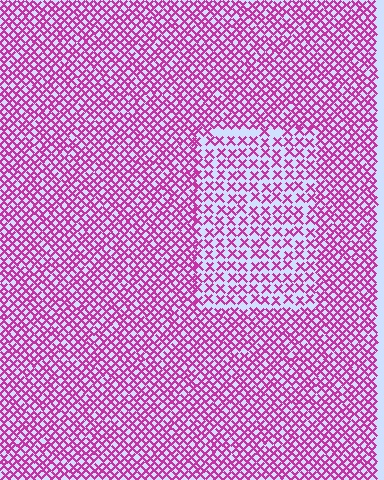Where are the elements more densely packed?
The elements are more densely packed outside the rectangle boundary.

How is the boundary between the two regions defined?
The boundary is defined by a change in element density (approximately 1.7x ratio). All elements are the same color, size, and shape.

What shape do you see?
I see a rectangle.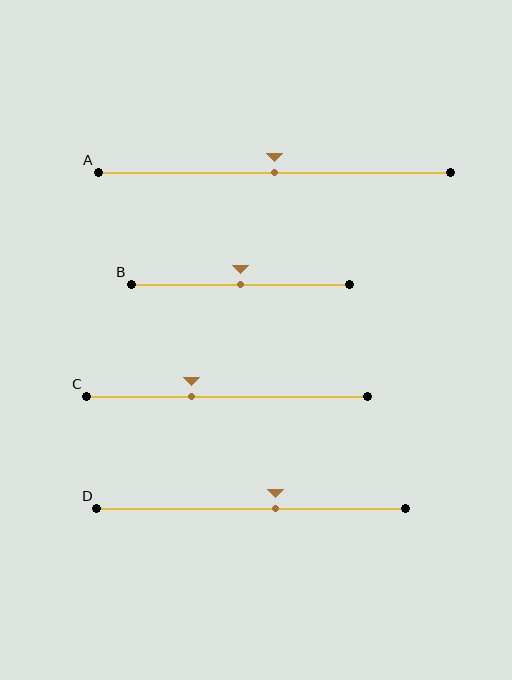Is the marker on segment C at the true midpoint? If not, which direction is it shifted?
No, the marker on segment C is shifted to the left by about 13% of the segment length.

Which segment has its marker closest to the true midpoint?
Segment A has its marker closest to the true midpoint.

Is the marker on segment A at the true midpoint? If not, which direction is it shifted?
Yes, the marker on segment A is at the true midpoint.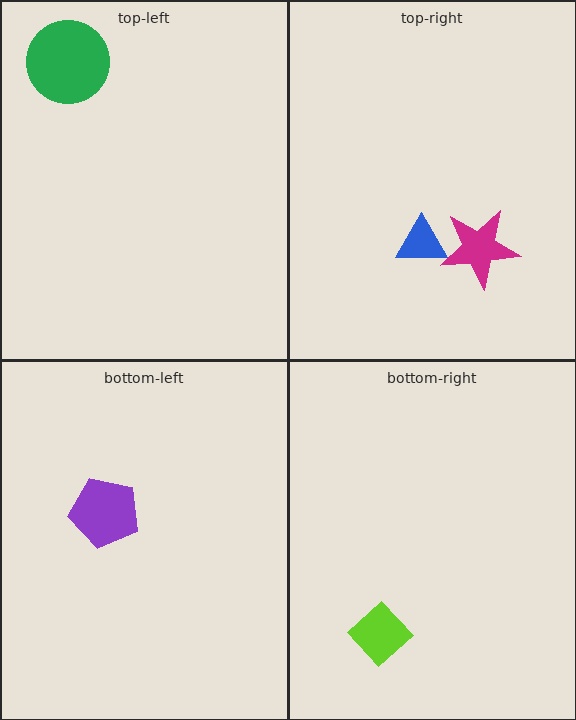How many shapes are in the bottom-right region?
1.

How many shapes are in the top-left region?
1.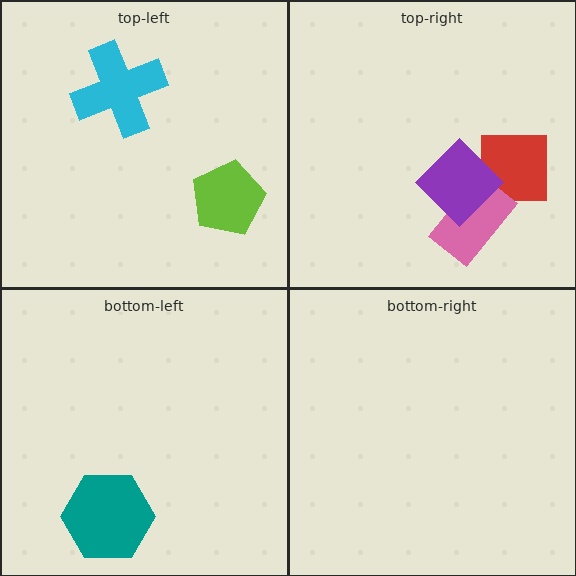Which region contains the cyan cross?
The top-left region.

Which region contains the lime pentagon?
The top-left region.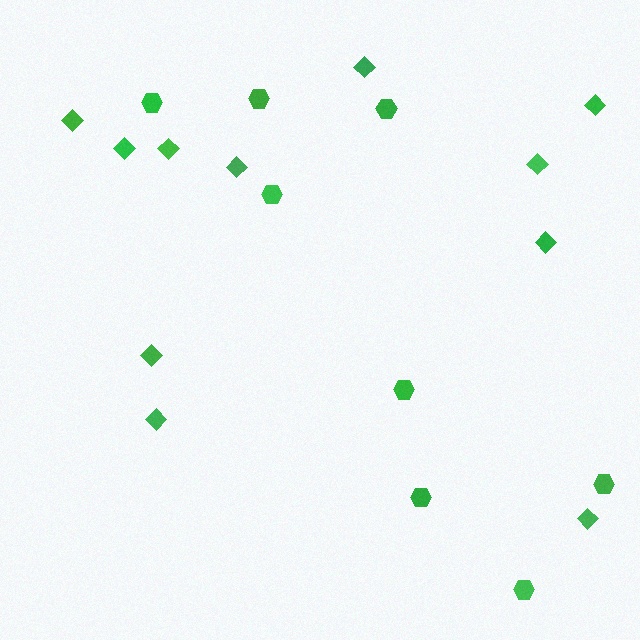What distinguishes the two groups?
There are 2 groups: one group of hexagons (8) and one group of diamonds (11).